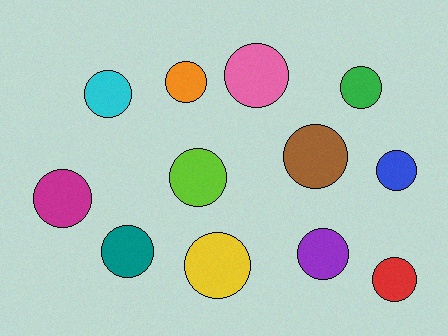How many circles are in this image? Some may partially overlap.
There are 12 circles.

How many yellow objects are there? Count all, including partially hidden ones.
There is 1 yellow object.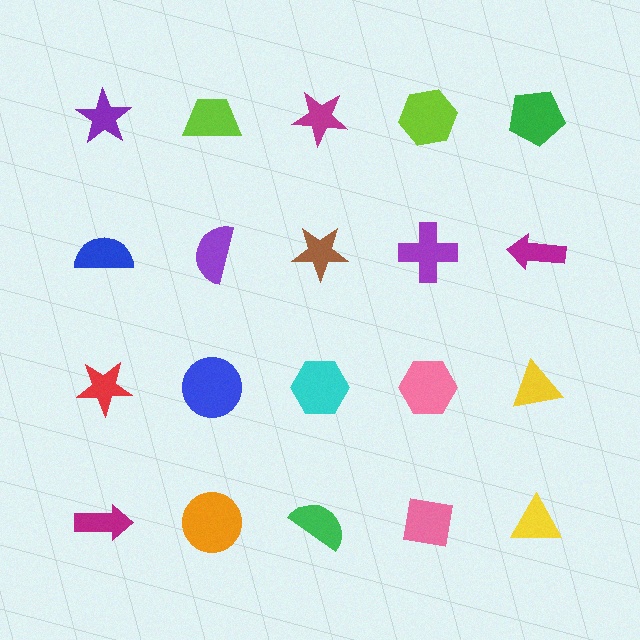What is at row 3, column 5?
A yellow triangle.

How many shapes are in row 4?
5 shapes.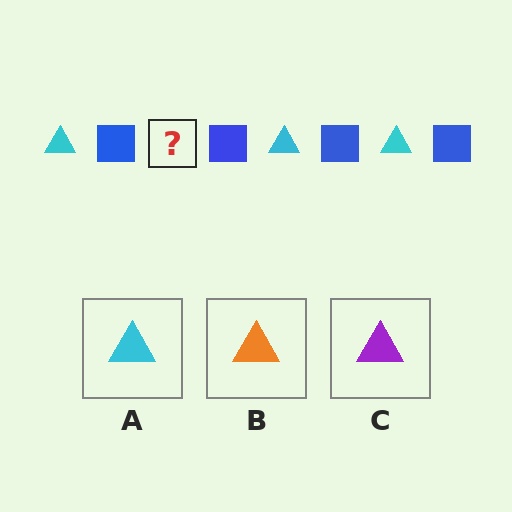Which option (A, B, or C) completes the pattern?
A.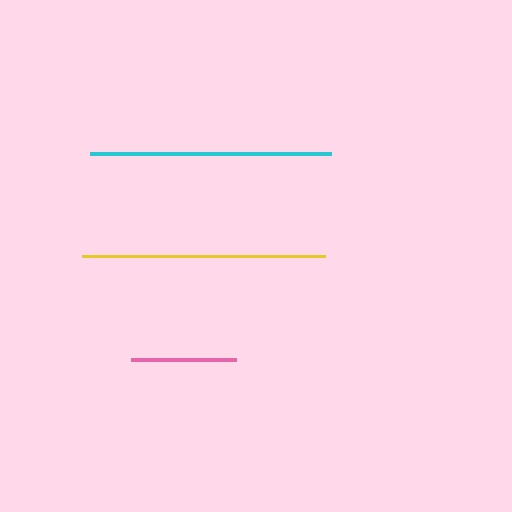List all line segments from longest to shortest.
From longest to shortest: yellow, cyan, pink.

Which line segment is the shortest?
The pink line is the shortest at approximately 104 pixels.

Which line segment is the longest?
The yellow line is the longest at approximately 243 pixels.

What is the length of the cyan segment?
The cyan segment is approximately 241 pixels long.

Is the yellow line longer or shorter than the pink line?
The yellow line is longer than the pink line.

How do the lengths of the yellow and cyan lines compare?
The yellow and cyan lines are approximately the same length.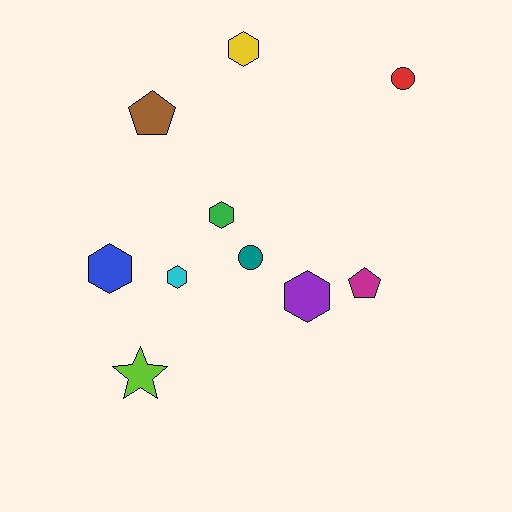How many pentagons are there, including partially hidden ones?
There are 2 pentagons.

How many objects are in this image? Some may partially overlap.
There are 10 objects.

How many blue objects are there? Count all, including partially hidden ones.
There is 1 blue object.